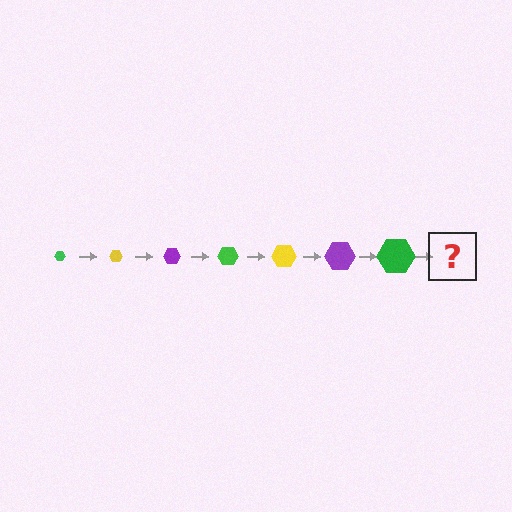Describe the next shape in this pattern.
It should be a yellow hexagon, larger than the previous one.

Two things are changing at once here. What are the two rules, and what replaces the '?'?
The two rules are that the hexagon grows larger each step and the color cycles through green, yellow, and purple. The '?' should be a yellow hexagon, larger than the previous one.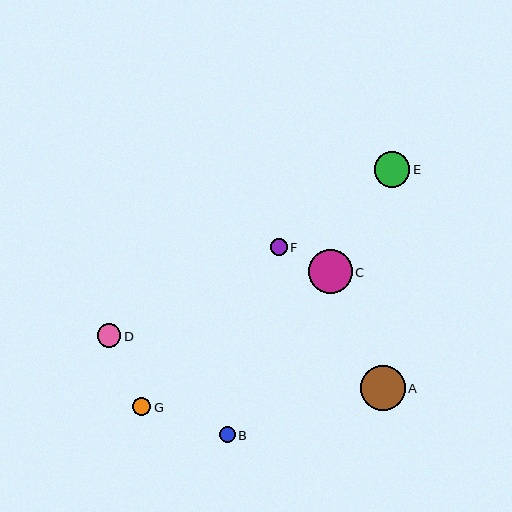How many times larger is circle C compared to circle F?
Circle C is approximately 2.5 times the size of circle F.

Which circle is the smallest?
Circle B is the smallest with a size of approximately 15 pixels.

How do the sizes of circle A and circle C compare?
Circle A and circle C are approximately the same size.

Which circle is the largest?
Circle A is the largest with a size of approximately 45 pixels.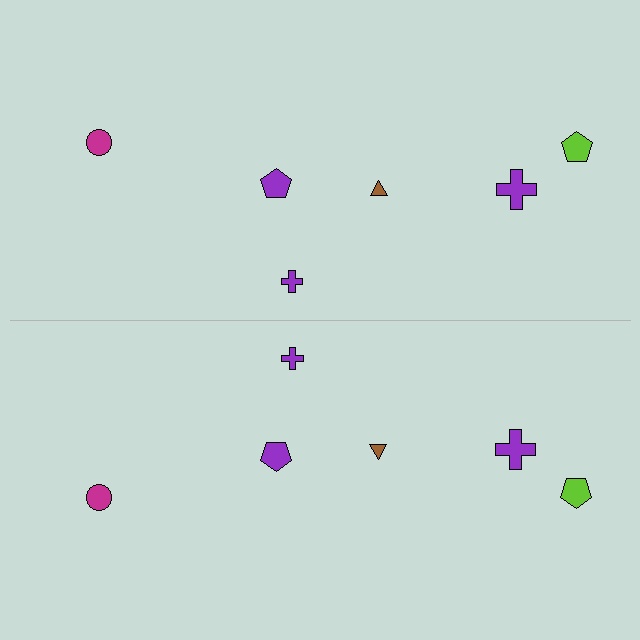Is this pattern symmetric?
Yes, this pattern has bilateral (reflection) symmetry.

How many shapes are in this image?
There are 12 shapes in this image.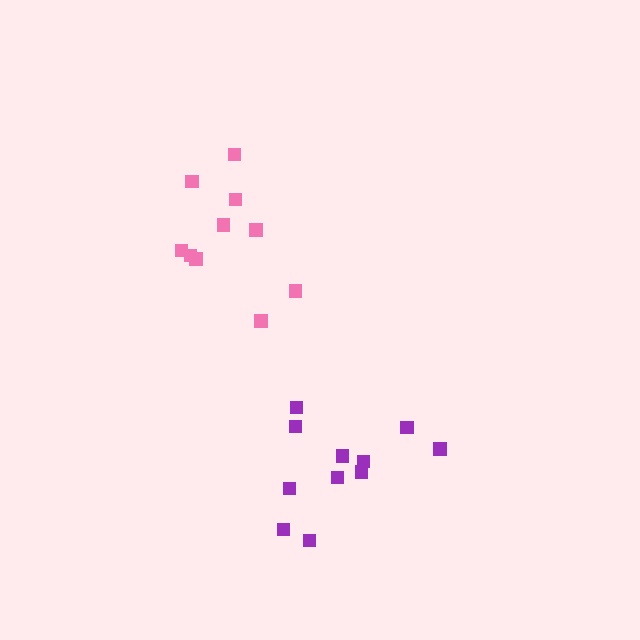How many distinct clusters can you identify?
There are 2 distinct clusters.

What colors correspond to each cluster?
The clusters are colored: pink, purple.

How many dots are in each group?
Group 1: 10 dots, Group 2: 11 dots (21 total).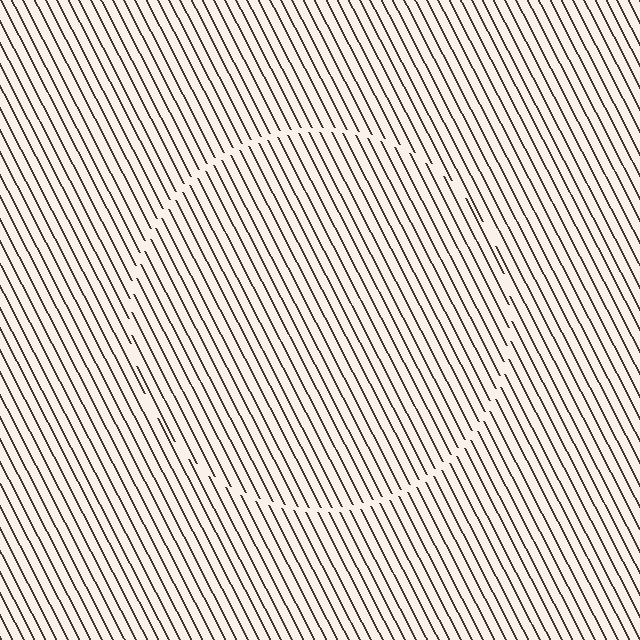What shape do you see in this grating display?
An illusory circle. The interior of the shape contains the same grating, shifted by half a period — the contour is defined by the phase discontinuity where line-ends from the inner and outer gratings abut.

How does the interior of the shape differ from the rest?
The interior of the shape contains the same grating, shifted by half a period — the contour is defined by the phase discontinuity where line-ends from the inner and outer gratings abut.